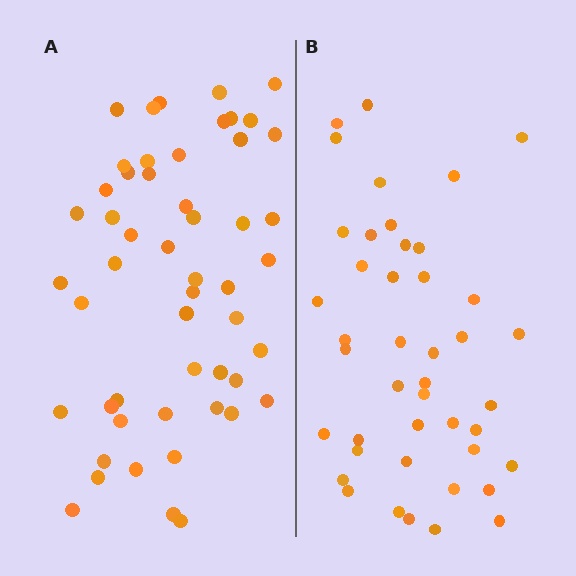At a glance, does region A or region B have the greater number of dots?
Region A (the left region) has more dots.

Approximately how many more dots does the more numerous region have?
Region A has roughly 8 or so more dots than region B.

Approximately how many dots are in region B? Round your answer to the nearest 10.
About 40 dots. (The exact count is 43, which rounds to 40.)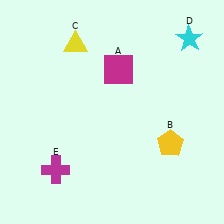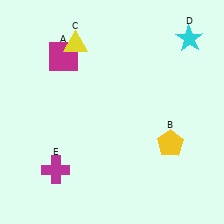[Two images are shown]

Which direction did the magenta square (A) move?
The magenta square (A) moved left.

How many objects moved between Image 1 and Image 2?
1 object moved between the two images.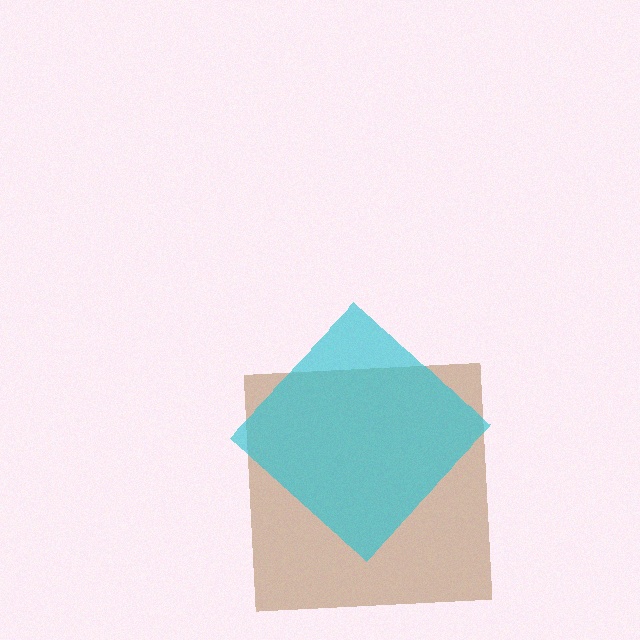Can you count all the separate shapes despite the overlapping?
Yes, there are 2 separate shapes.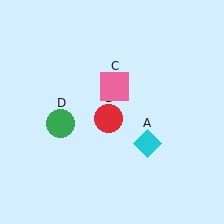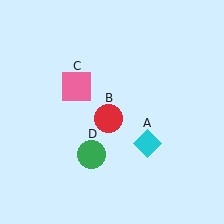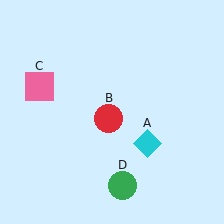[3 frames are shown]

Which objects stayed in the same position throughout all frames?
Cyan diamond (object A) and red circle (object B) remained stationary.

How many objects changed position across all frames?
2 objects changed position: pink square (object C), green circle (object D).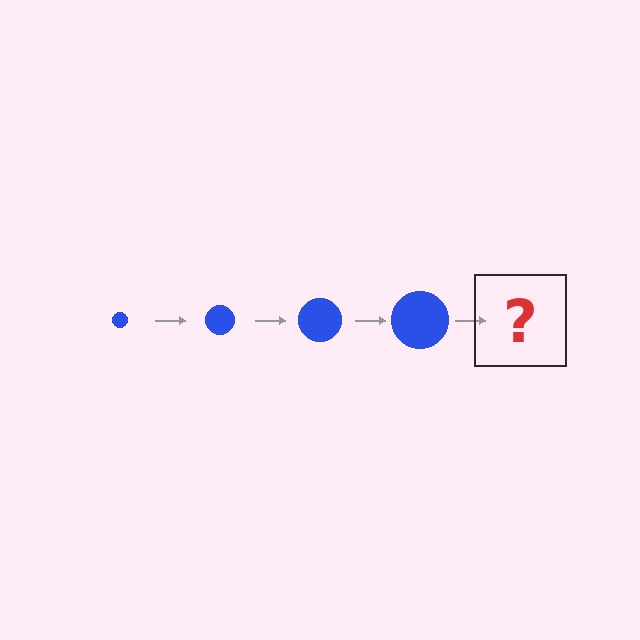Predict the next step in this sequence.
The next step is a blue circle, larger than the previous one.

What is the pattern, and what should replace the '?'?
The pattern is that the circle gets progressively larger each step. The '?' should be a blue circle, larger than the previous one.